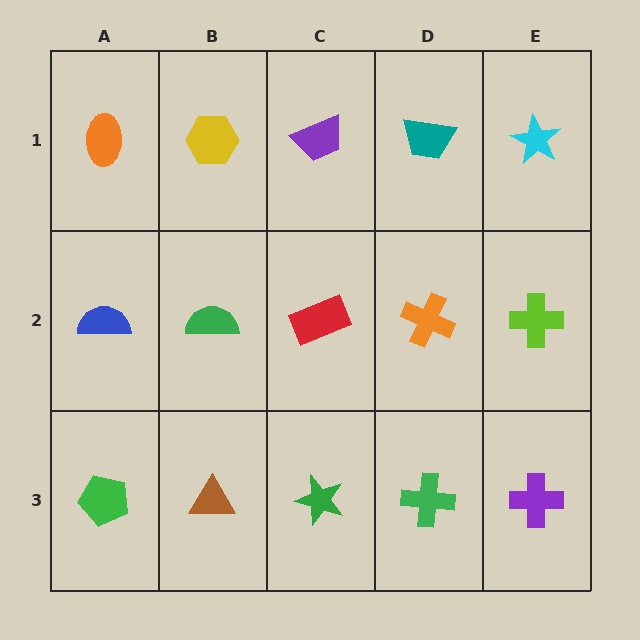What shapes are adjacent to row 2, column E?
A cyan star (row 1, column E), a purple cross (row 3, column E), an orange cross (row 2, column D).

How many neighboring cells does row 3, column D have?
3.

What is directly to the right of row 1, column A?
A yellow hexagon.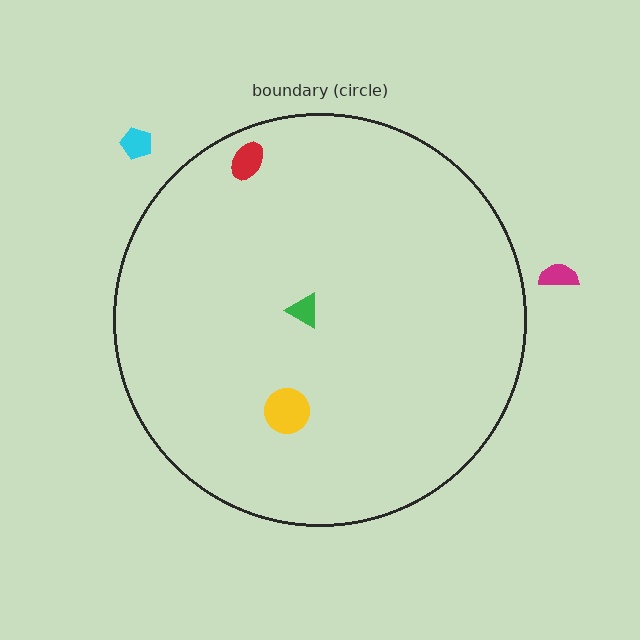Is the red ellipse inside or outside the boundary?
Inside.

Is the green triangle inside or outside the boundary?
Inside.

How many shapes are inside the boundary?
3 inside, 2 outside.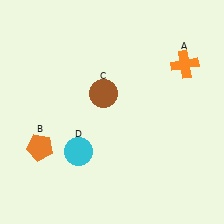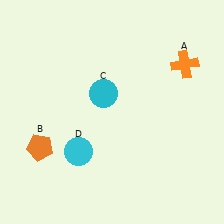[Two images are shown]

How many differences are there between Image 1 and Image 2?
There is 1 difference between the two images.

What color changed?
The circle (C) changed from brown in Image 1 to cyan in Image 2.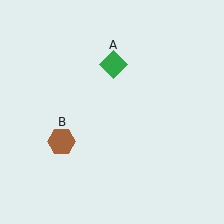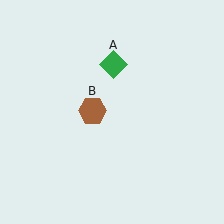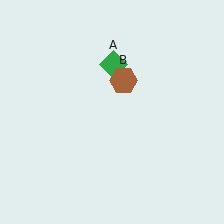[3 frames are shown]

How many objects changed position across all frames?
1 object changed position: brown hexagon (object B).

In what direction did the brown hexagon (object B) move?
The brown hexagon (object B) moved up and to the right.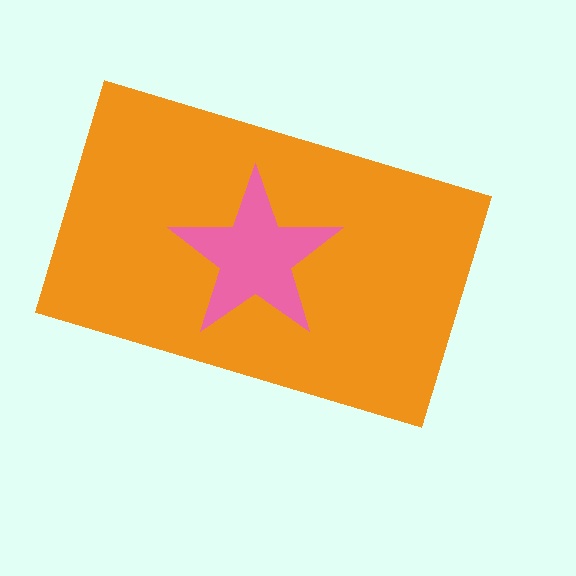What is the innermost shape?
The pink star.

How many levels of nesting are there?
2.